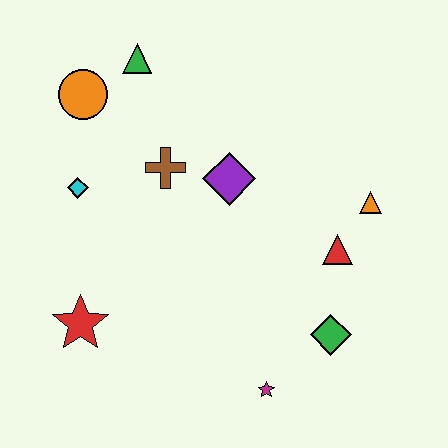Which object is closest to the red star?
The cyan diamond is closest to the red star.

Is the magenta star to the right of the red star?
Yes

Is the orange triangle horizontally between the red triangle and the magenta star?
No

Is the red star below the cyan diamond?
Yes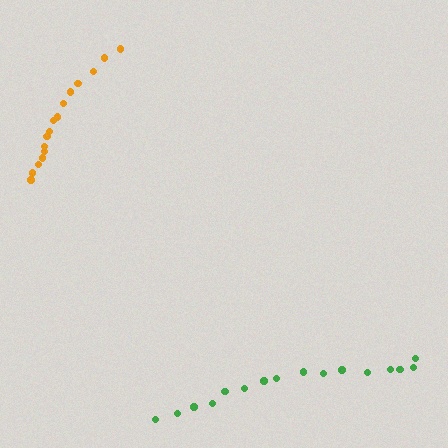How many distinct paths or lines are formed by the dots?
There are 2 distinct paths.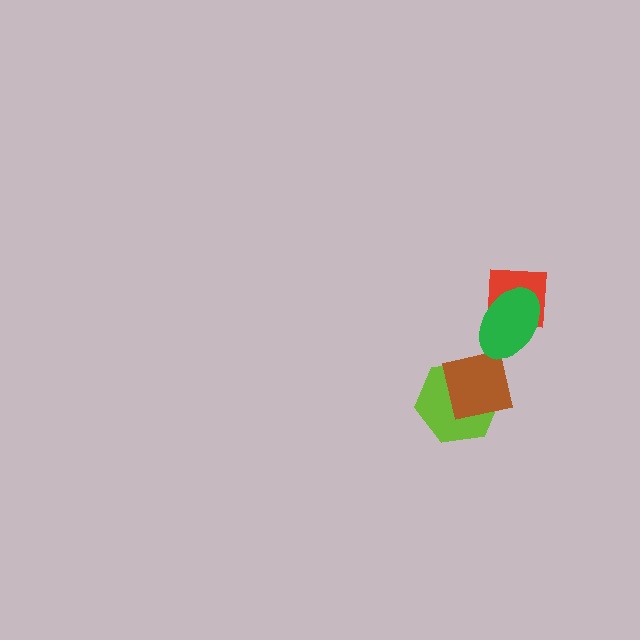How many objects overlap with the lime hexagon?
1 object overlaps with the lime hexagon.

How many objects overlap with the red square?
1 object overlaps with the red square.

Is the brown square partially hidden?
Yes, it is partially covered by another shape.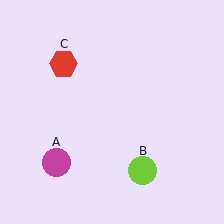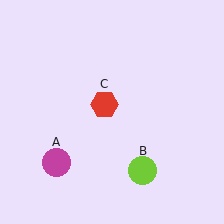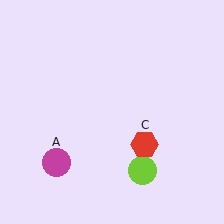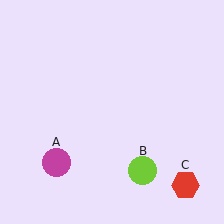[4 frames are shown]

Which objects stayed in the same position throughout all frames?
Magenta circle (object A) and lime circle (object B) remained stationary.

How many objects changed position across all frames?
1 object changed position: red hexagon (object C).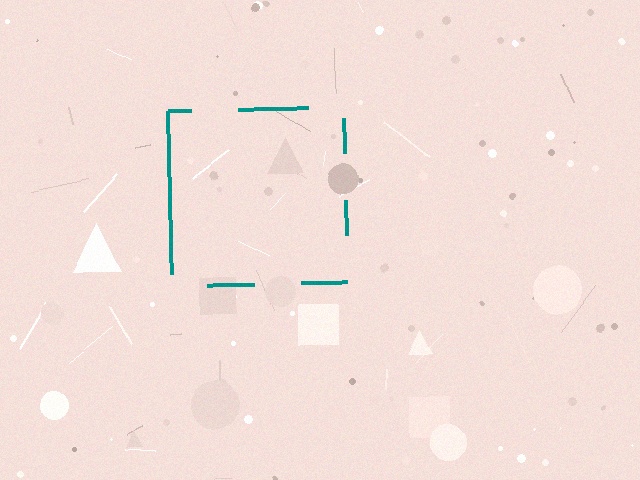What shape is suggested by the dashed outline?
The dashed outline suggests a square.